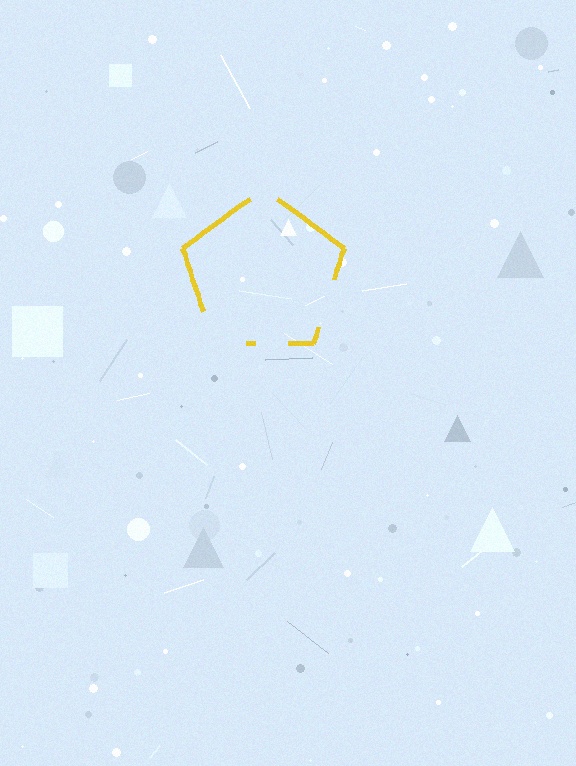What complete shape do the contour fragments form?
The contour fragments form a pentagon.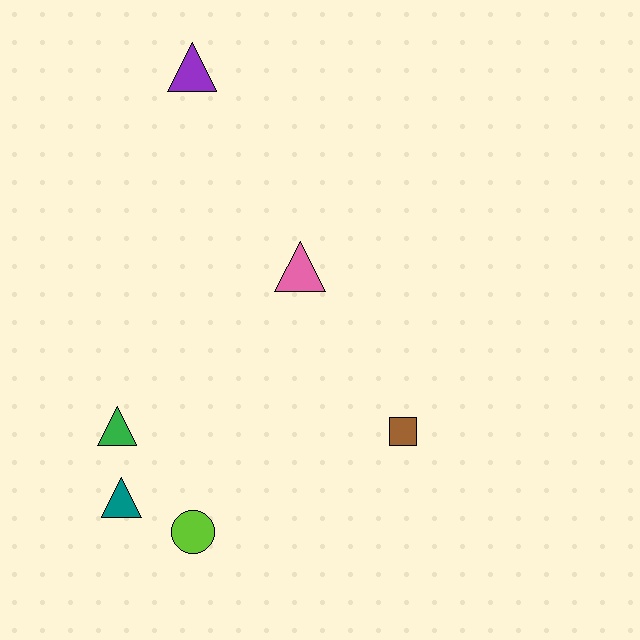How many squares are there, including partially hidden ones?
There is 1 square.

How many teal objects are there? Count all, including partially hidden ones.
There is 1 teal object.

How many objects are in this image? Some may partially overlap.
There are 6 objects.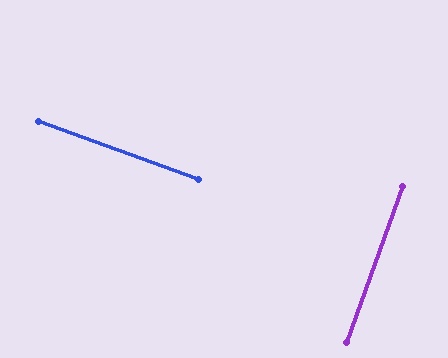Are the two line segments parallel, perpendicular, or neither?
Perpendicular — they meet at approximately 90°.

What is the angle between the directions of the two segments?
Approximately 90 degrees.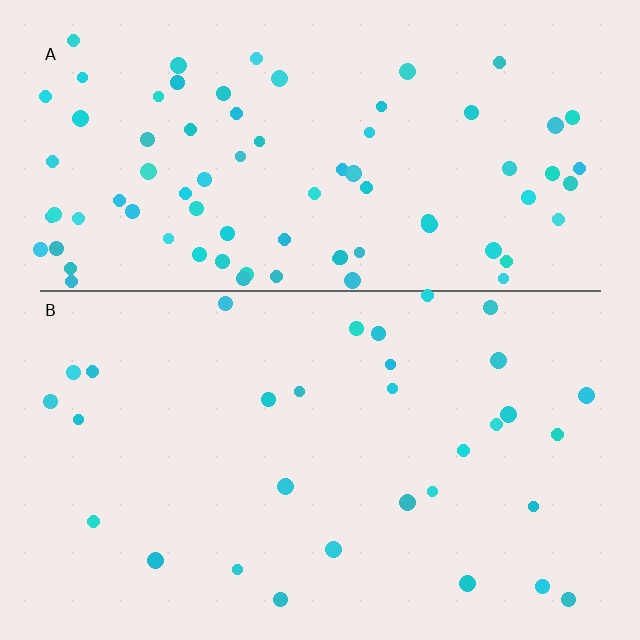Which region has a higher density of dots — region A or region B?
A (the top).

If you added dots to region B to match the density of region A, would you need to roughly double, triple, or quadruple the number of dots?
Approximately triple.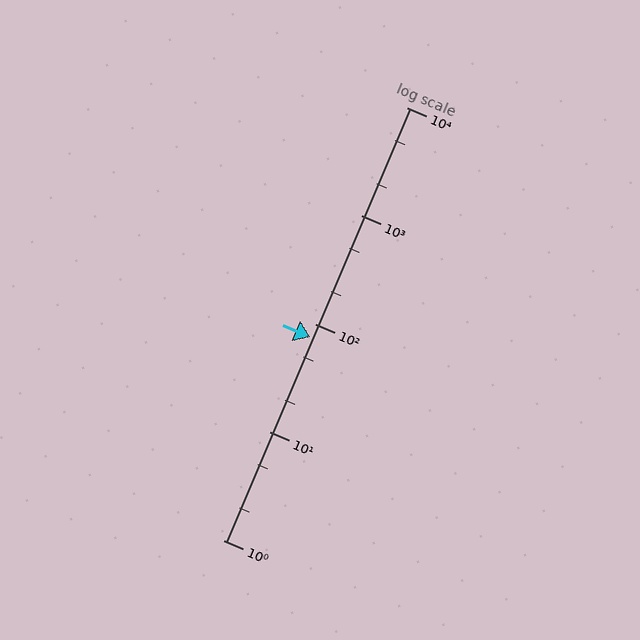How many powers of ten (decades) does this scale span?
The scale spans 4 decades, from 1 to 10000.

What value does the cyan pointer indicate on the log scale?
The pointer indicates approximately 76.